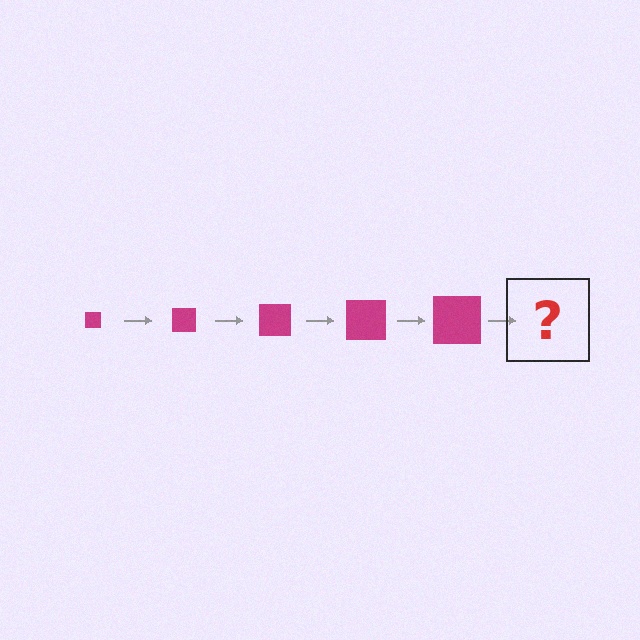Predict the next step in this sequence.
The next step is a magenta square, larger than the previous one.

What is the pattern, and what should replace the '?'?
The pattern is that the square gets progressively larger each step. The '?' should be a magenta square, larger than the previous one.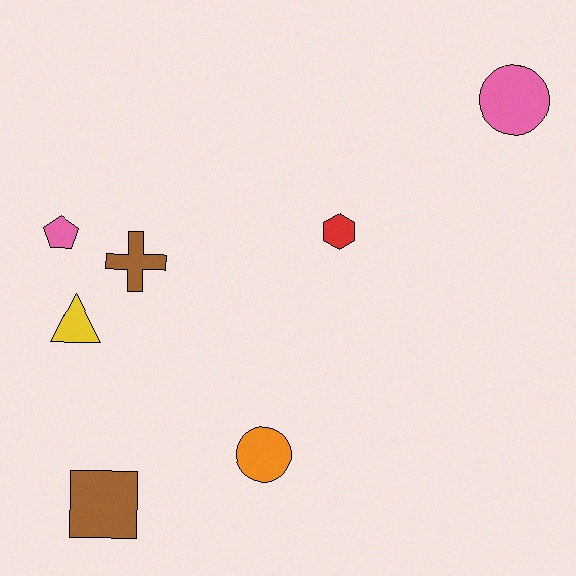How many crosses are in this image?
There is 1 cross.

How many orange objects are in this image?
There is 1 orange object.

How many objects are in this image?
There are 7 objects.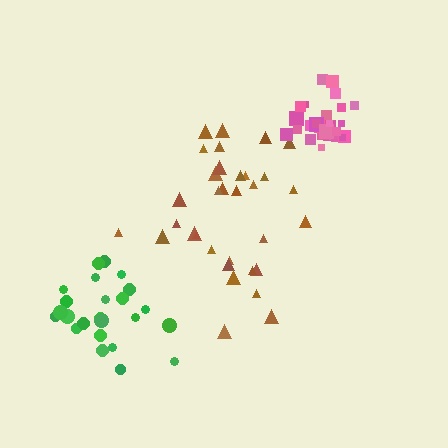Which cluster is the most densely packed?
Pink.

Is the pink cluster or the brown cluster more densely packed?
Pink.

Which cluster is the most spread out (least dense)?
Brown.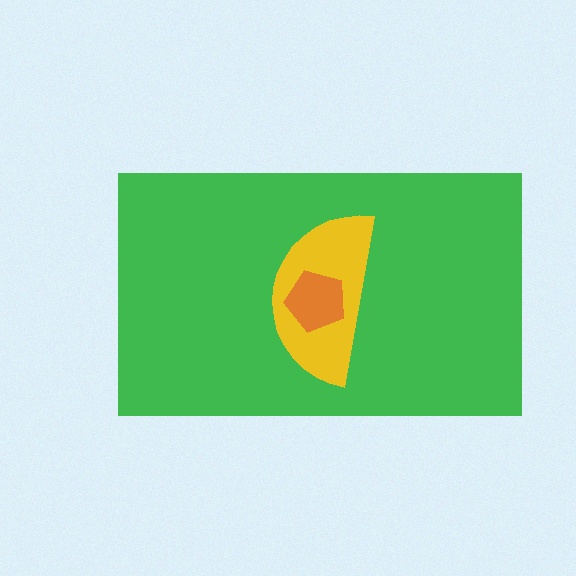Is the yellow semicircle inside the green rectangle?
Yes.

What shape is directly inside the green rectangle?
The yellow semicircle.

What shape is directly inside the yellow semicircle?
The orange pentagon.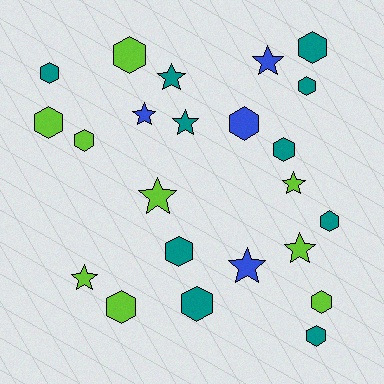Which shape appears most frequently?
Hexagon, with 14 objects.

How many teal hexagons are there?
There are 8 teal hexagons.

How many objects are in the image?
There are 23 objects.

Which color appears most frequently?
Teal, with 10 objects.